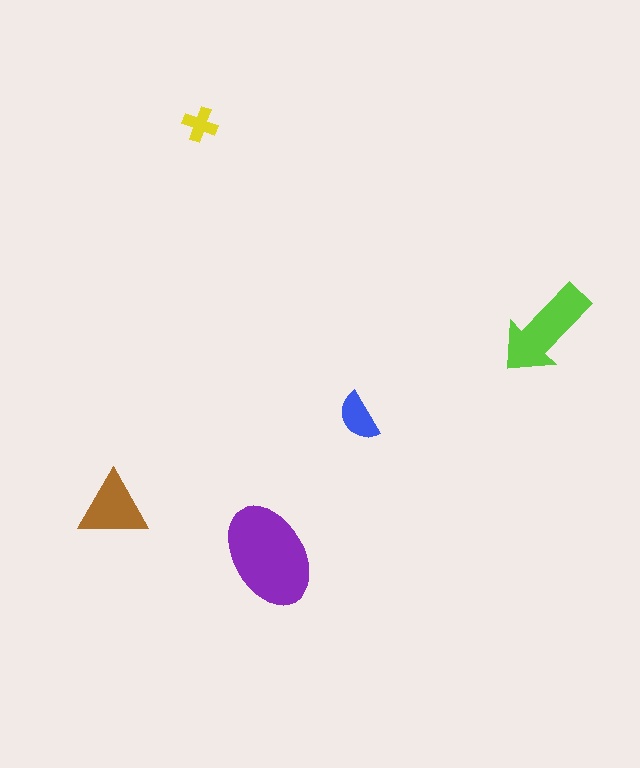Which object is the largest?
The purple ellipse.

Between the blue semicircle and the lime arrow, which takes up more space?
The lime arrow.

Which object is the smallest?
The yellow cross.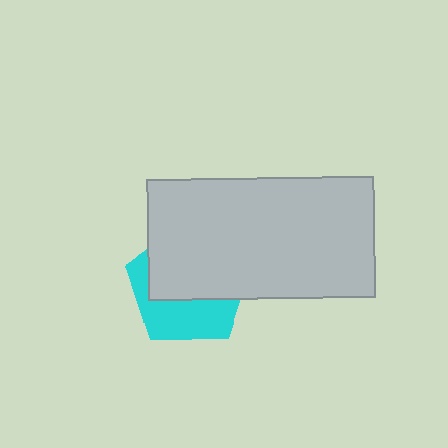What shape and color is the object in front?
The object in front is a light gray rectangle.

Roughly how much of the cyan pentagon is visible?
A small part of it is visible (roughly 42%).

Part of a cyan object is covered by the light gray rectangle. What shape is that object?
It is a pentagon.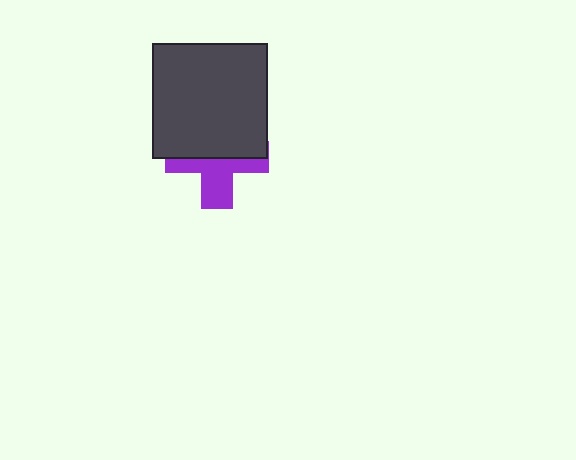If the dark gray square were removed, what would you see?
You would see the complete purple cross.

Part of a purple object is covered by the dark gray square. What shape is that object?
It is a cross.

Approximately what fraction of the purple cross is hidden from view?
Roughly 53% of the purple cross is hidden behind the dark gray square.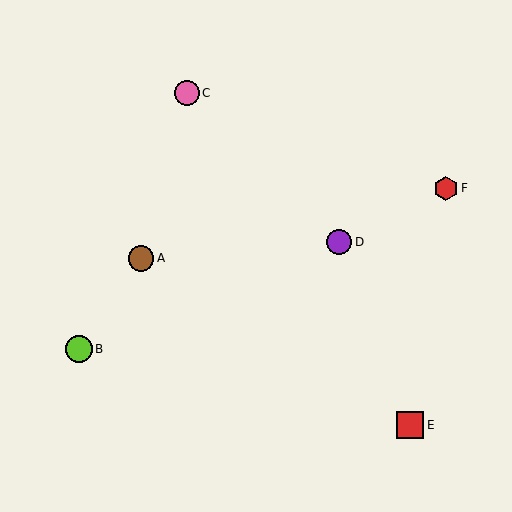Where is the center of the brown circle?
The center of the brown circle is at (141, 258).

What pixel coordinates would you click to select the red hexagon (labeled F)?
Click at (446, 188) to select the red hexagon F.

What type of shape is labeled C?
Shape C is a pink circle.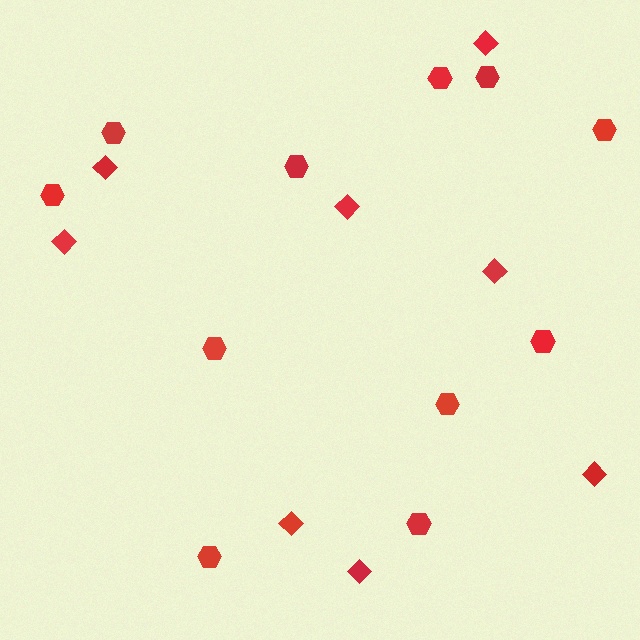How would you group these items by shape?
There are 2 groups: one group of hexagons (11) and one group of diamonds (8).